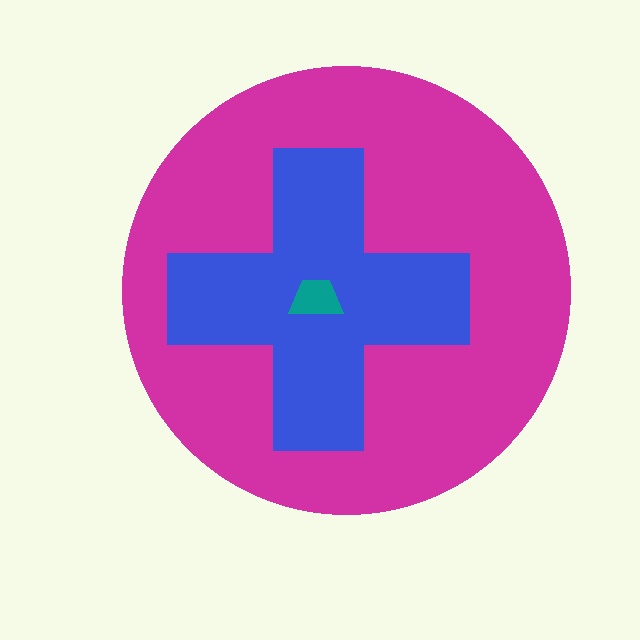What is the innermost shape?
The teal trapezoid.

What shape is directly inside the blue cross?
The teal trapezoid.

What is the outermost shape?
The magenta circle.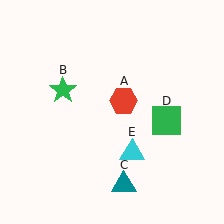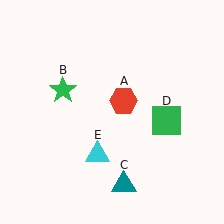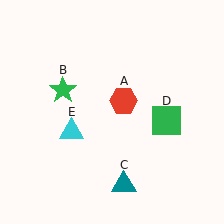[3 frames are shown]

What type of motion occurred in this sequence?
The cyan triangle (object E) rotated clockwise around the center of the scene.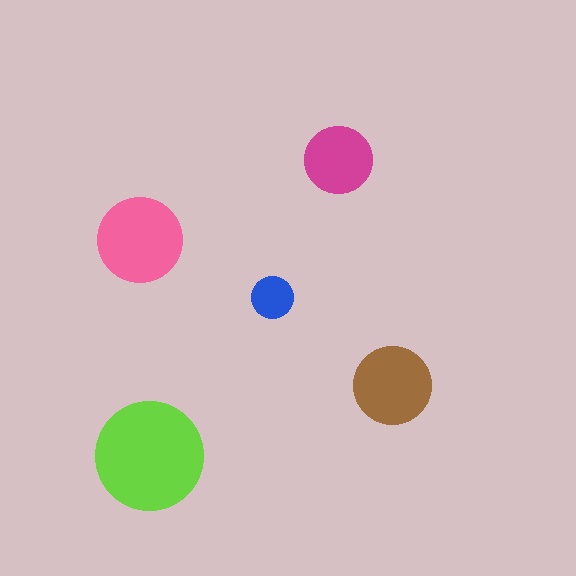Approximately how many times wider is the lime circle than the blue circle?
About 2.5 times wider.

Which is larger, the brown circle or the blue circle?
The brown one.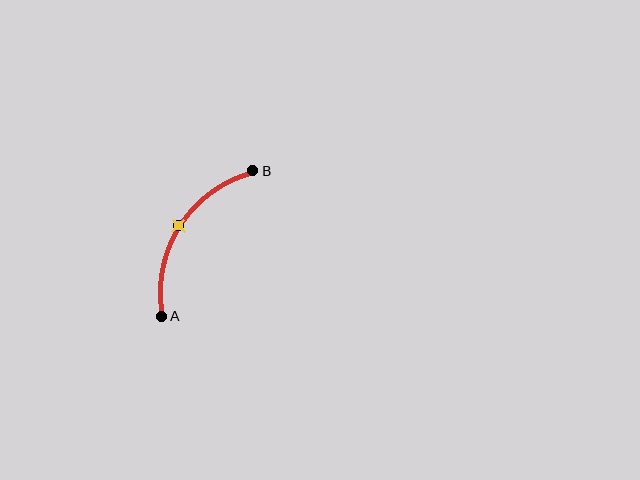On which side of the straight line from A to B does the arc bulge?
The arc bulges to the left of the straight line connecting A and B.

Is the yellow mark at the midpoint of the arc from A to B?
Yes. The yellow mark lies on the arc at equal arc-length from both A and B — it is the arc midpoint.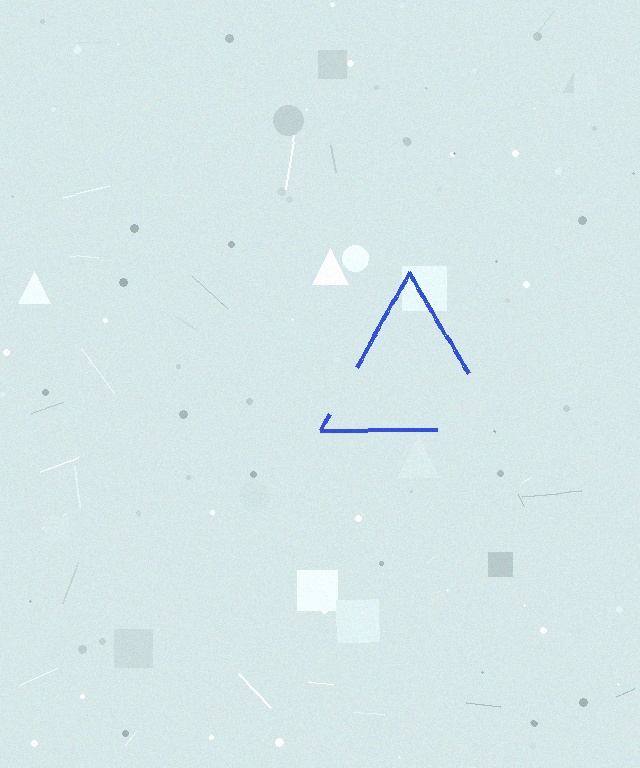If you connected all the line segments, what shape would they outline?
They would outline a triangle.